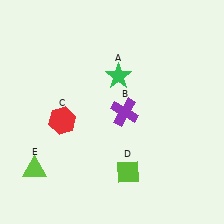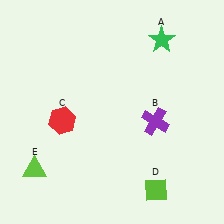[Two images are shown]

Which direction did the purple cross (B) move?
The purple cross (B) moved right.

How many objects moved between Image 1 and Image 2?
3 objects moved between the two images.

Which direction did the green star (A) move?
The green star (A) moved right.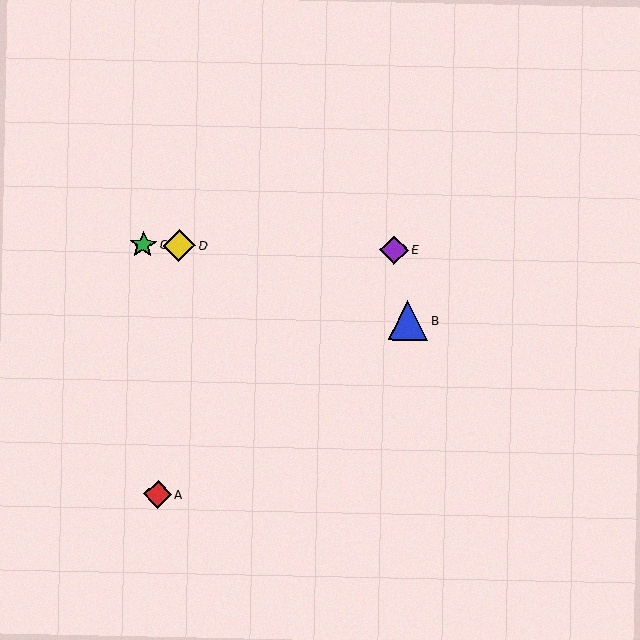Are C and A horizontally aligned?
No, C is at y≈245 and A is at y≈495.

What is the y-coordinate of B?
Object B is at y≈321.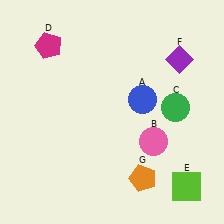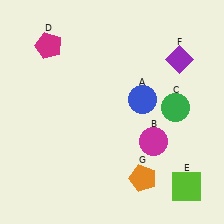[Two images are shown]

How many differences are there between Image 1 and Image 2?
There is 1 difference between the two images.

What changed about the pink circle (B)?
In Image 1, B is pink. In Image 2, it changed to magenta.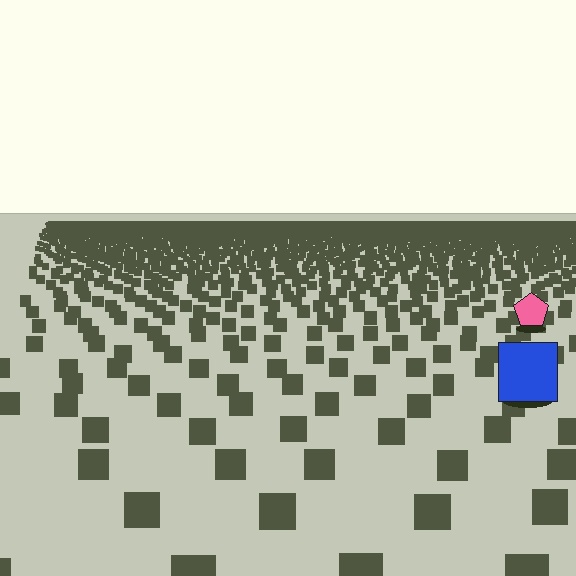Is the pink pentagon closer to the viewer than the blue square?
No. The blue square is closer — you can tell from the texture gradient: the ground texture is coarser near it.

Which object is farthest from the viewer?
The pink pentagon is farthest from the viewer. It appears smaller and the ground texture around it is denser.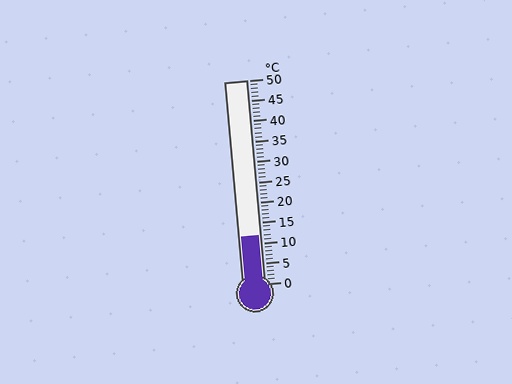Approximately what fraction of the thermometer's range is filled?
The thermometer is filled to approximately 25% of its range.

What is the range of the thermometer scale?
The thermometer scale ranges from 0°C to 50°C.